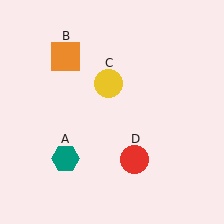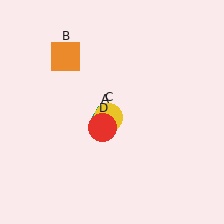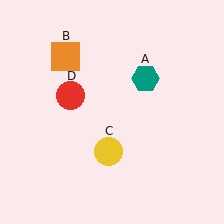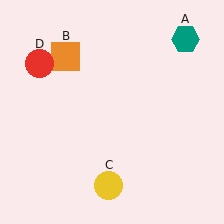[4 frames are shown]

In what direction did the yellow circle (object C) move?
The yellow circle (object C) moved down.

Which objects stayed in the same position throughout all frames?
Orange square (object B) remained stationary.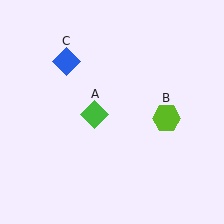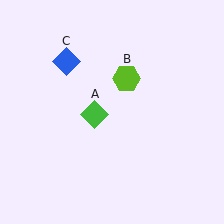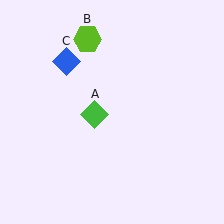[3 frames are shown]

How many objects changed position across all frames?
1 object changed position: lime hexagon (object B).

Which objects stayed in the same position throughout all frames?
Green diamond (object A) and blue diamond (object C) remained stationary.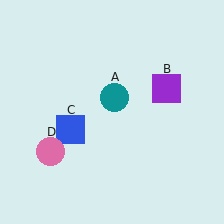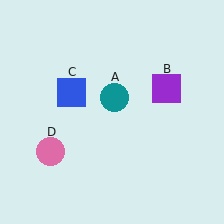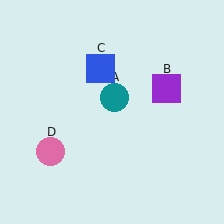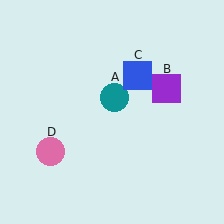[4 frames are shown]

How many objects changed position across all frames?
1 object changed position: blue square (object C).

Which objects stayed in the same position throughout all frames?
Teal circle (object A) and purple square (object B) and pink circle (object D) remained stationary.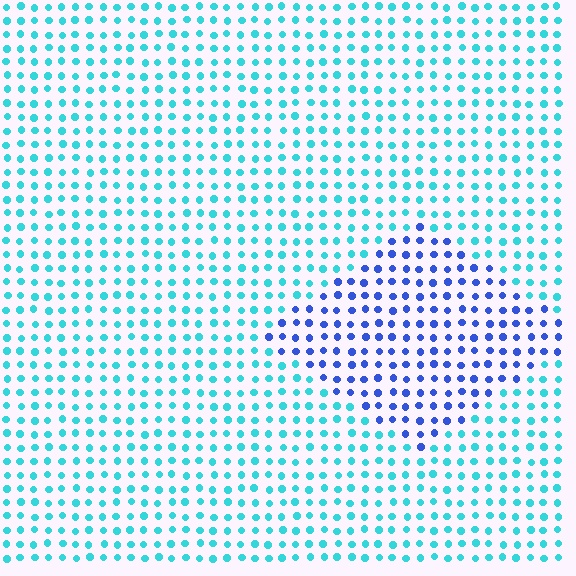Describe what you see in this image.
The image is filled with small cyan elements in a uniform arrangement. A diamond-shaped region is visible where the elements are tinted to a slightly different hue, forming a subtle color boundary.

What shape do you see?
I see a diamond.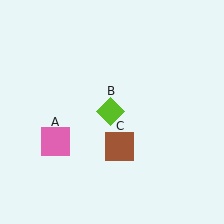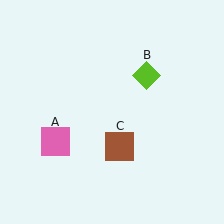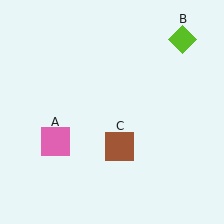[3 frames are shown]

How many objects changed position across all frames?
1 object changed position: lime diamond (object B).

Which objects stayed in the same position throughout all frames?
Pink square (object A) and brown square (object C) remained stationary.